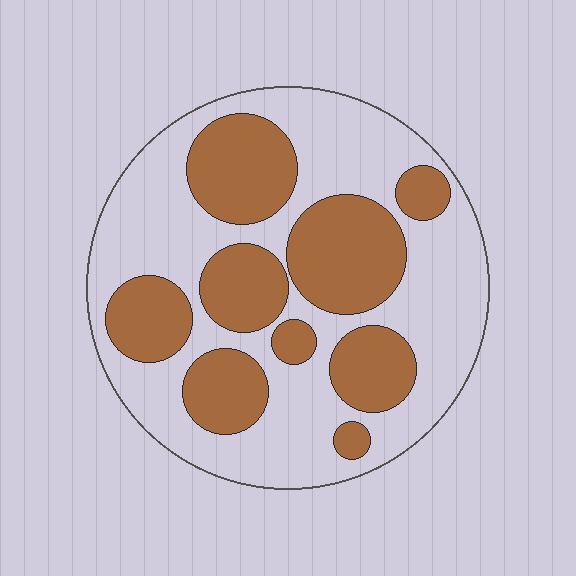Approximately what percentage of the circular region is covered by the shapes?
Approximately 40%.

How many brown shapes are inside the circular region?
9.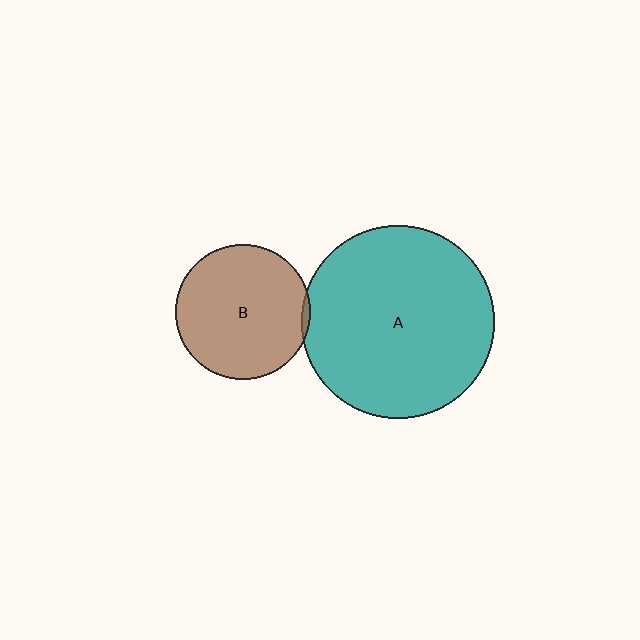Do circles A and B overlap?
Yes.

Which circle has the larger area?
Circle A (teal).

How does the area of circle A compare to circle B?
Approximately 2.0 times.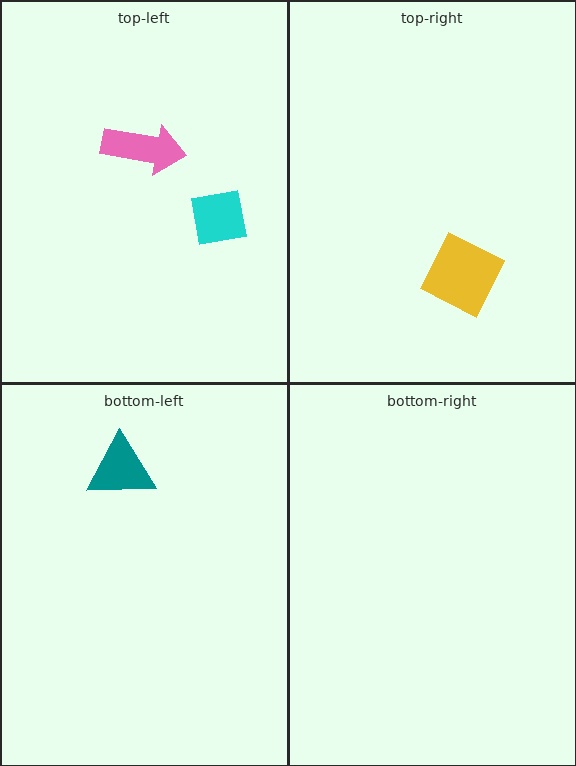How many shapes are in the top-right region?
1.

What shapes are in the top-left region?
The cyan square, the pink arrow.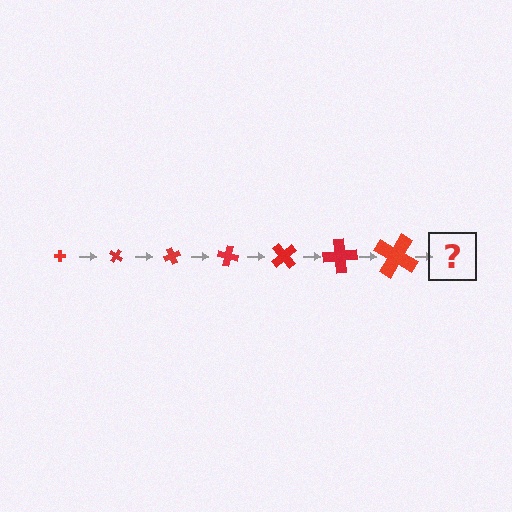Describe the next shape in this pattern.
It should be a cross, larger than the previous one and rotated 245 degrees from the start.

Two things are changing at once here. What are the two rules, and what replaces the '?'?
The two rules are that the cross grows larger each step and it rotates 35 degrees each step. The '?' should be a cross, larger than the previous one and rotated 245 degrees from the start.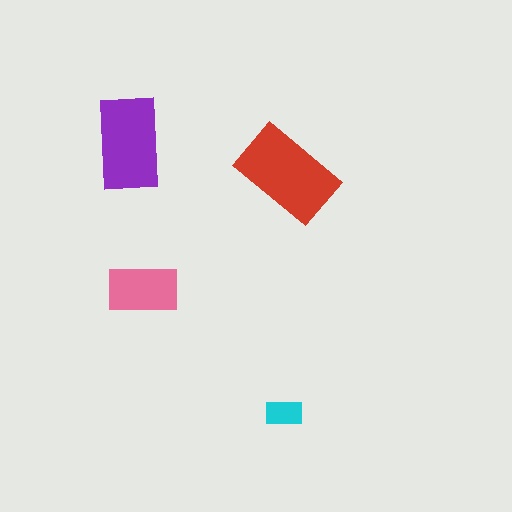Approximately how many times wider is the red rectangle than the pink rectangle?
About 1.5 times wider.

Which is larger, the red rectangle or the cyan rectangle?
The red one.